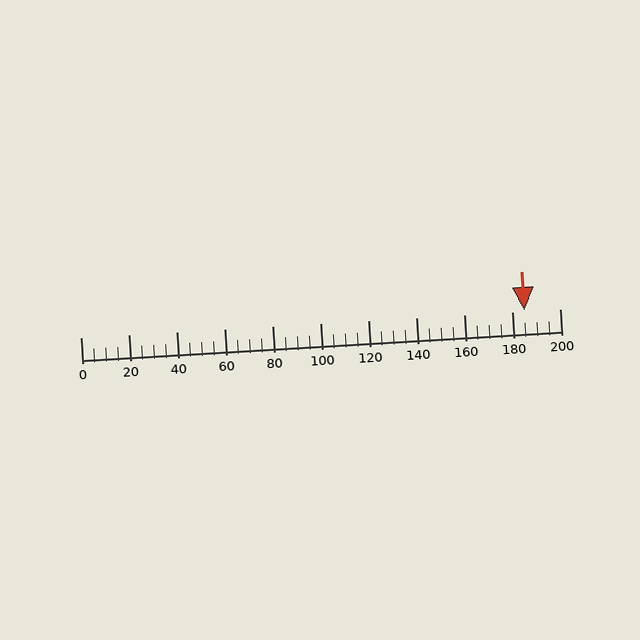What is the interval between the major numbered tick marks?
The major tick marks are spaced 20 units apart.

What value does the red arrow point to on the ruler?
The red arrow points to approximately 185.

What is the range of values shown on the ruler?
The ruler shows values from 0 to 200.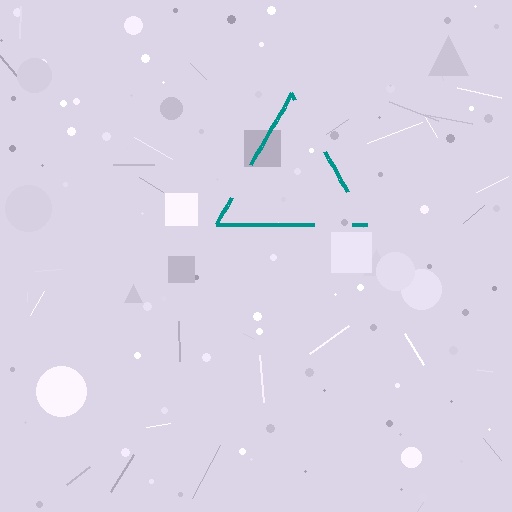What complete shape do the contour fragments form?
The contour fragments form a triangle.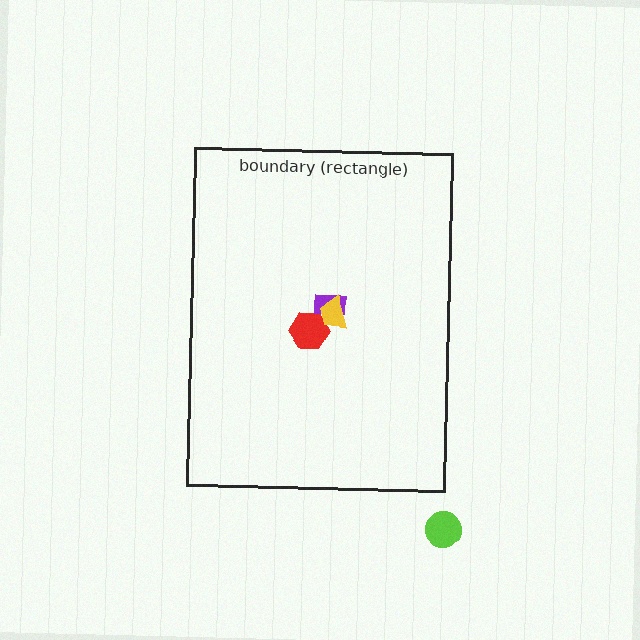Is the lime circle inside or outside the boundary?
Outside.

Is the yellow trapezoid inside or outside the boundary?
Inside.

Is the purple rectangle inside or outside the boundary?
Inside.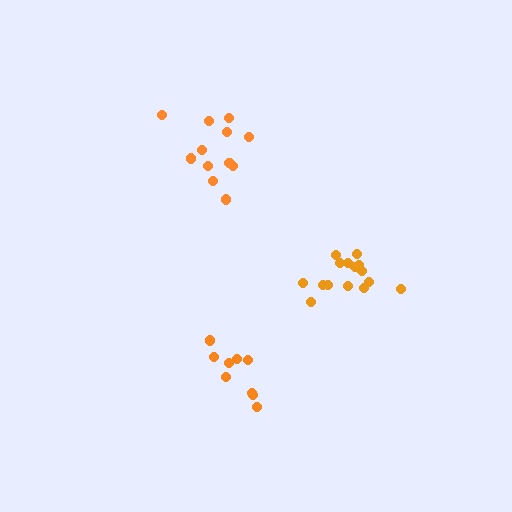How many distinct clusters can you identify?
There are 3 distinct clusters.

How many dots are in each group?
Group 1: 13 dots, Group 2: 15 dots, Group 3: 9 dots (37 total).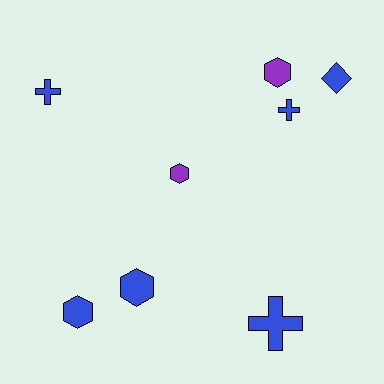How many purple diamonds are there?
There are no purple diamonds.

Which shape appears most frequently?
Hexagon, with 4 objects.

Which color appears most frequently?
Blue, with 6 objects.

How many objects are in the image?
There are 8 objects.